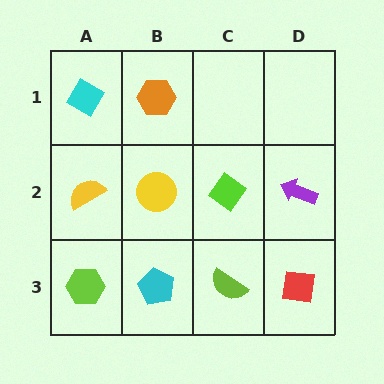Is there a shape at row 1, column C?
No, that cell is empty.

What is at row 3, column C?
A lime semicircle.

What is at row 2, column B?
A yellow circle.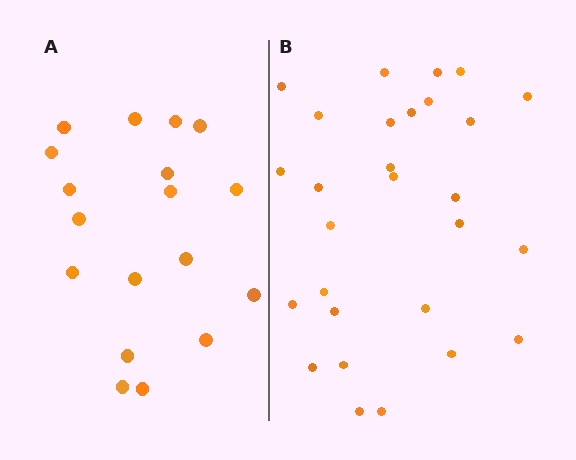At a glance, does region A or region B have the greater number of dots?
Region B (the right region) has more dots.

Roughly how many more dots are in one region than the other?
Region B has roughly 10 or so more dots than region A.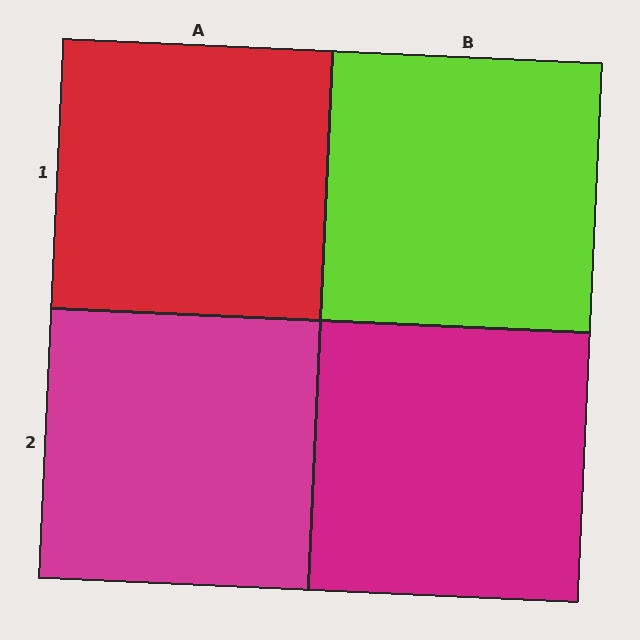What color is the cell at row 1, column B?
Lime.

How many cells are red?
1 cell is red.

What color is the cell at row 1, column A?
Red.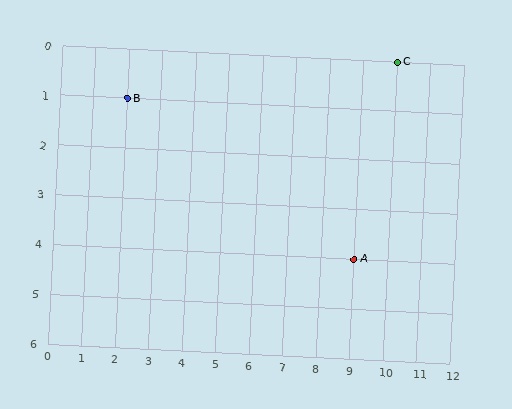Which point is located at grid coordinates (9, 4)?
Point A is at (9, 4).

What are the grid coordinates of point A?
Point A is at grid coordinates (9, 4).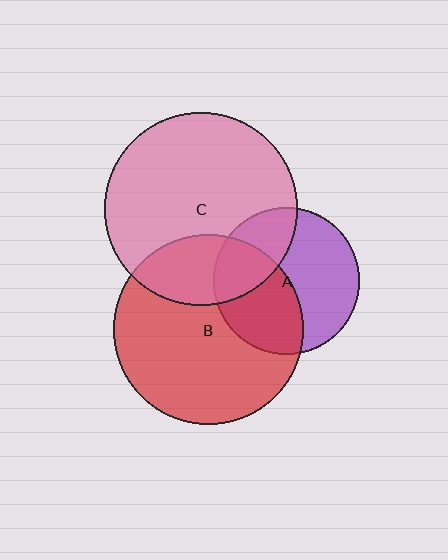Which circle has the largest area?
Circle C (pink).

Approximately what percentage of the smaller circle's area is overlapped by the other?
Approximately 30%.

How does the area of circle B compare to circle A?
Approximately 1.7 times.